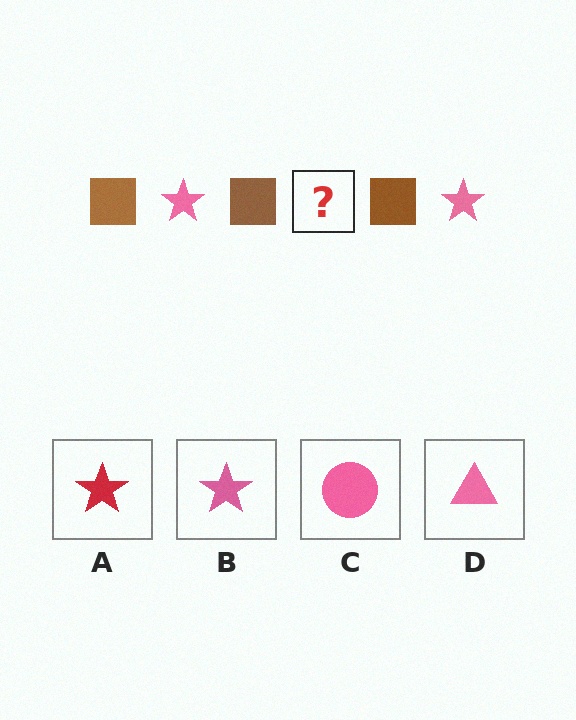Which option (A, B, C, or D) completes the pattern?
B.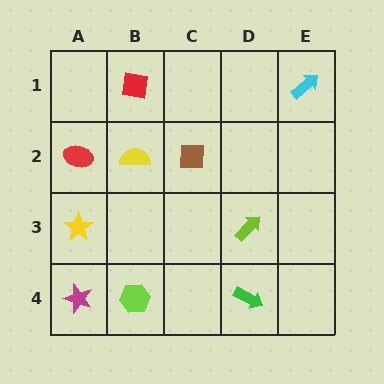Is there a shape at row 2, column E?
No, that cell is empty.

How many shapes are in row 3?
2 shapes.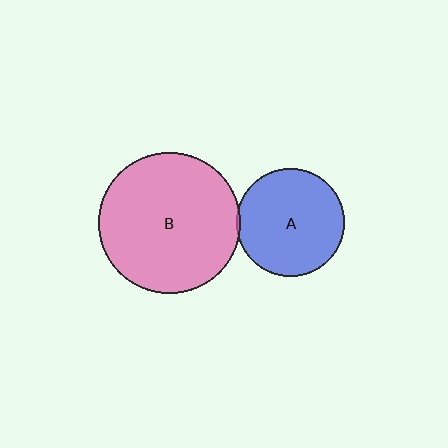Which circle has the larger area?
Circle B (pink).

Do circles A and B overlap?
Yes.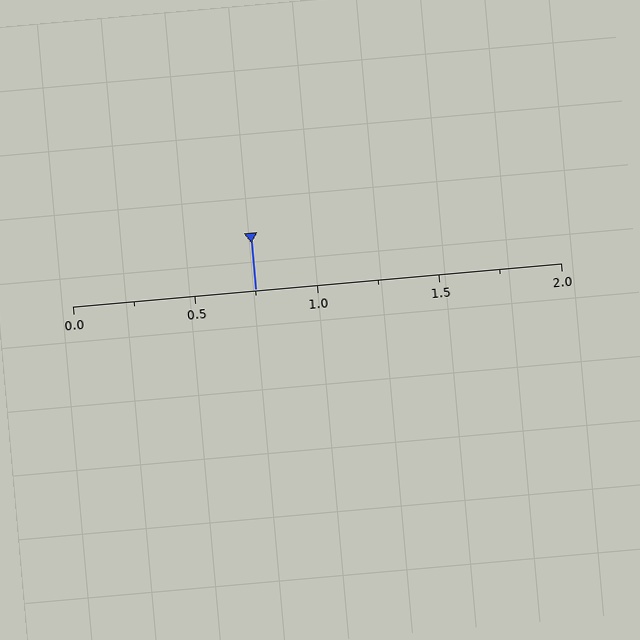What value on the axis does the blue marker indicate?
The marker indicates approximately 0.75.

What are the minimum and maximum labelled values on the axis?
The axis runs from 0.0 to 2.0.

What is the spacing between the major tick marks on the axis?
The major ticks are spaced 0.5 apart.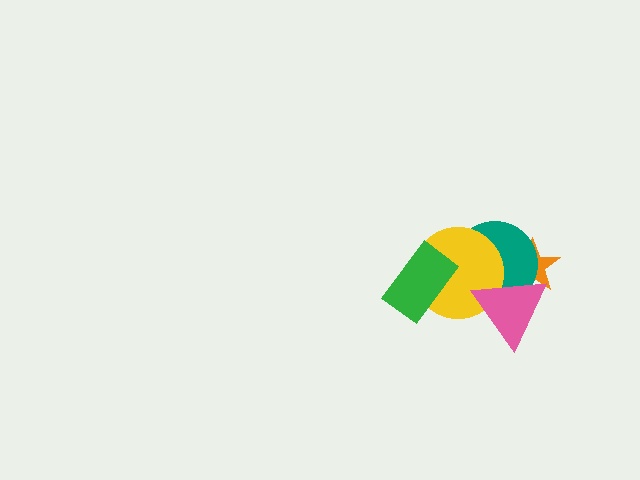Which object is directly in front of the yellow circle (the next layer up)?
The pink triangle is directly in front of the yellow circle.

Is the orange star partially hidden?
Yes, it is partially covered by another shape.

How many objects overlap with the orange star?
2 objects overlap with the orange star.